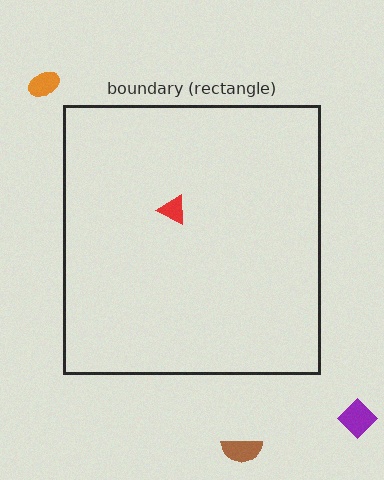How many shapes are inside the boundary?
1 inside, 3 outside.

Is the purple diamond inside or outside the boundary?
Outside.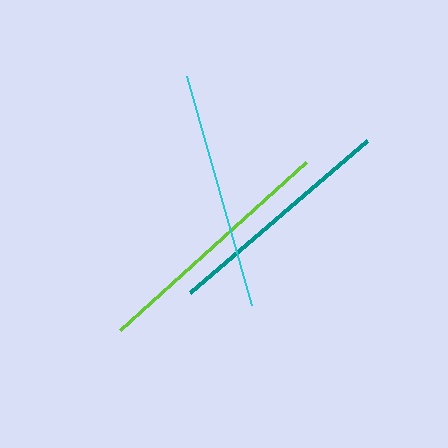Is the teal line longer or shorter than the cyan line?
The cyan line is longer than the teal line.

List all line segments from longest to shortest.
From longest to shortest: lime, cyan, teal.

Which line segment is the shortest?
The teal line is the shortest at approximately 233 pixels.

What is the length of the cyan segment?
The cyan segment is approximately 238 pixels long.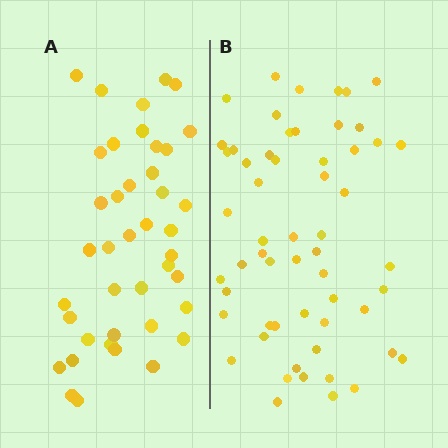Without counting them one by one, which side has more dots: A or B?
Region B (the right region) has more dots.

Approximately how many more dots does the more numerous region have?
Region B has approximately 15 more dots than region A.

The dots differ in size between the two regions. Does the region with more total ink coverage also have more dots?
No. Region A has more total ink coverage because its dots are larger, but region B actually contains more individual dots. Total area can be misleading — the number of items is what matters here.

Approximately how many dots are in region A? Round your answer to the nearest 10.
About 40 dots. (The exact count is 41, which rounds to 40.)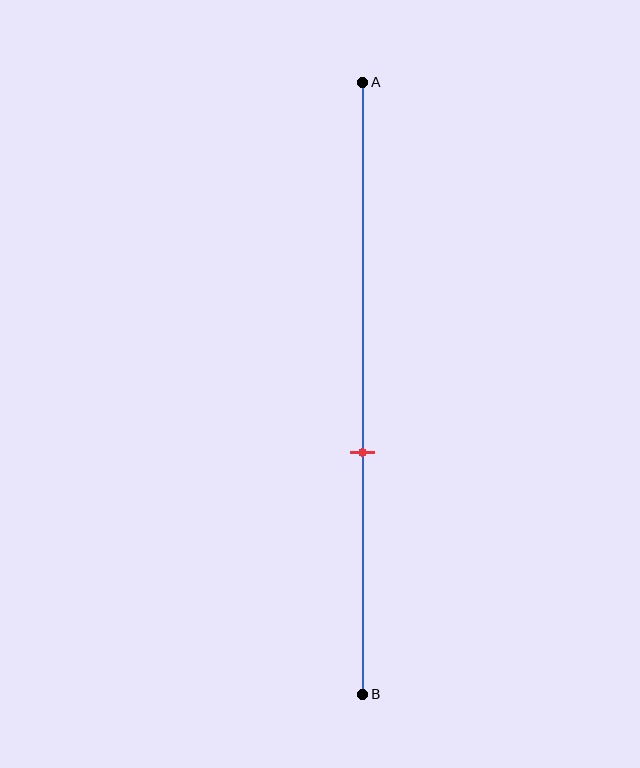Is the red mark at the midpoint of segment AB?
No, the mark is at about 60% from A, not at the 50% midpoint.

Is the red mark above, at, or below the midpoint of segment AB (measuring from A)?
The red mark is below the midpoint of segment AB.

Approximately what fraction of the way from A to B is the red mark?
The red mark is approximately 60% of the way from A to B.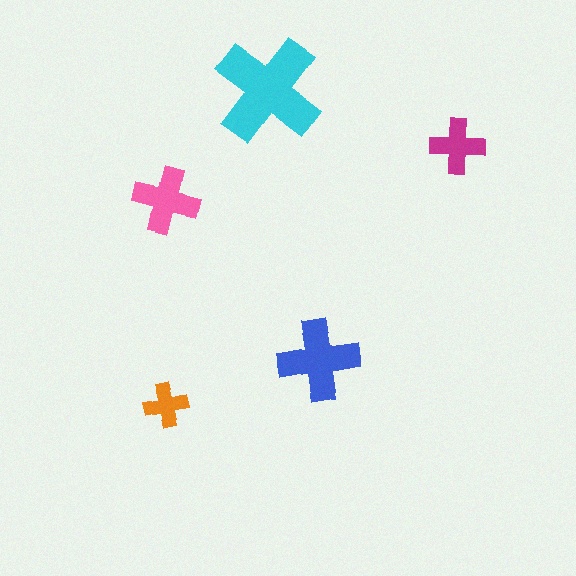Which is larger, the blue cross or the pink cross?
The blue one.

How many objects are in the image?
There are 5 objects in the image.